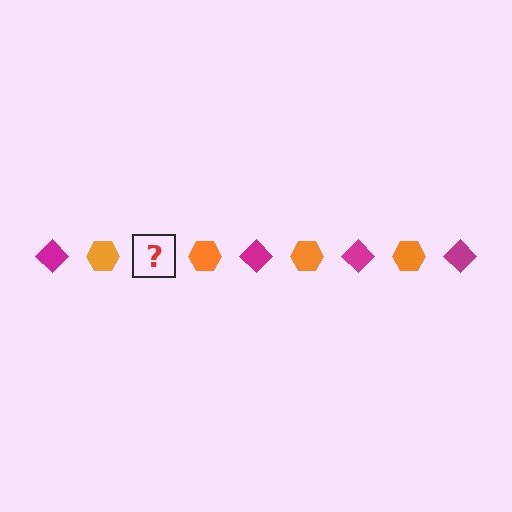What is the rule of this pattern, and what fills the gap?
The rule is that the pattern alternates between magenta diamond and orange hexagon. The gap should be filled with a magenta diamond.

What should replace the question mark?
The question mark should be replaced with a magenta diamond.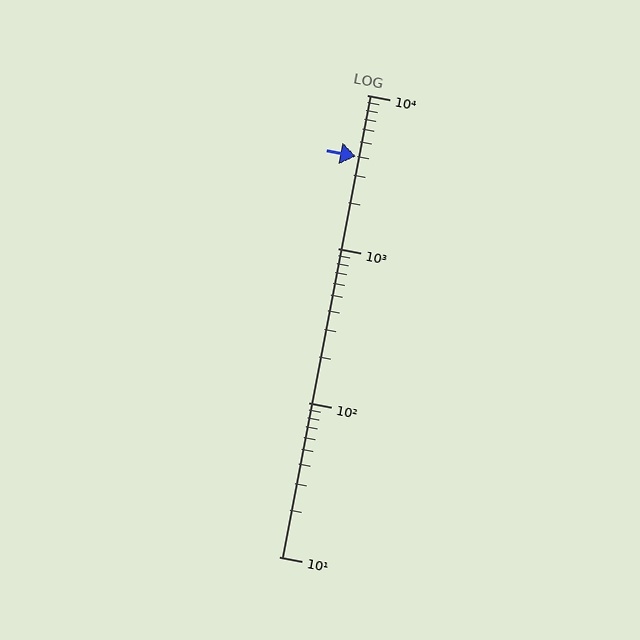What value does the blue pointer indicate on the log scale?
The pointer indicates approximately 4000.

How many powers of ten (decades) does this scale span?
The scale spans 3 decades, from 10 to 10000.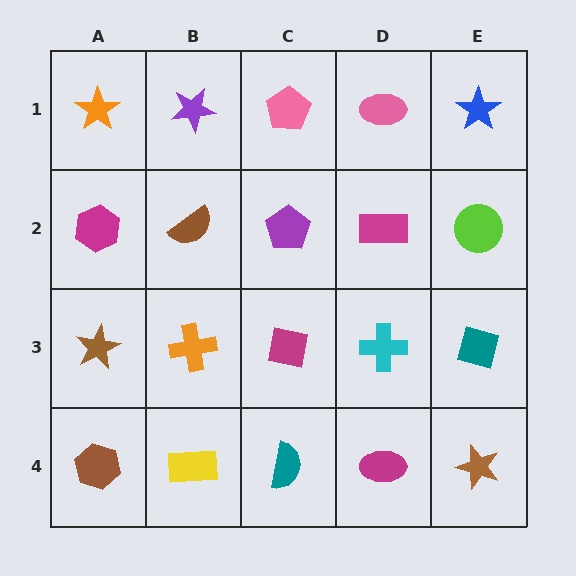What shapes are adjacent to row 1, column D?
A magenta rectangle (row 2, column D), a pink pentagon (row 1, column C), a blue star (row 1, column E).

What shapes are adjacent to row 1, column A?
A magenta hexagon (row 2, column A), a purple star (row 1, column B).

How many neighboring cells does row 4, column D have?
3.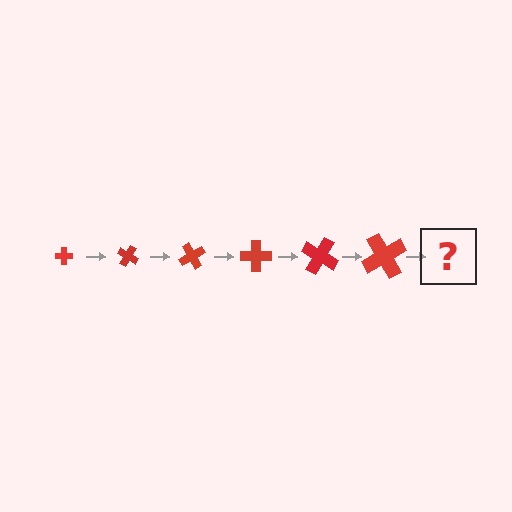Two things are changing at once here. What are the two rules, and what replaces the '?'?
The two rules are that the cross grows larger each step and it rotates 30 degrees each step. The '?' should be a cross, larger than the previous one and rotated 180 degrees from the start.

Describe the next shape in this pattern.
It should be a cross, larger than the previous one and rotated 180 degrees from the start.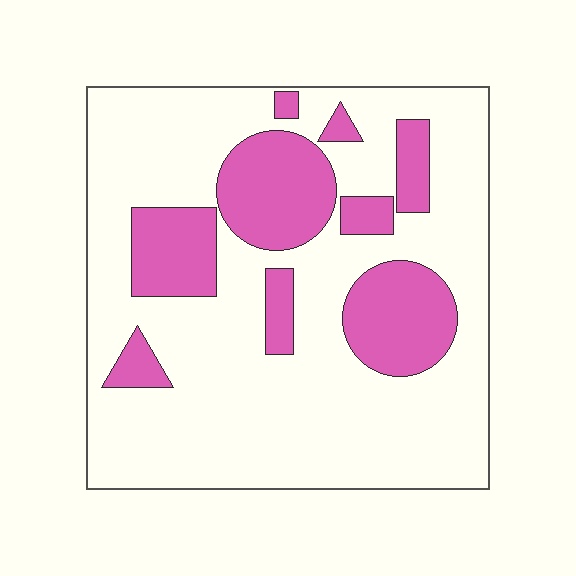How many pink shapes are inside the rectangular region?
9.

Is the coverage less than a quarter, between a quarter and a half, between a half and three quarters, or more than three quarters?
Between a quarter and a half.